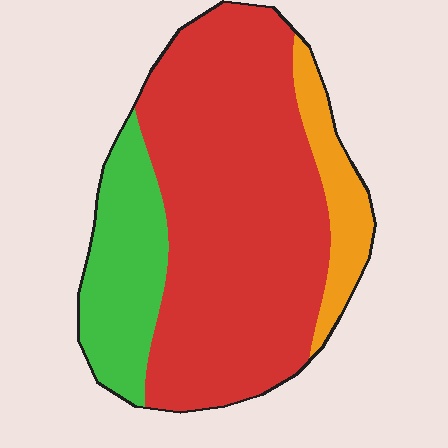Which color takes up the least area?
Orange, at roughly 10%.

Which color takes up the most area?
Red, at roughly 70%.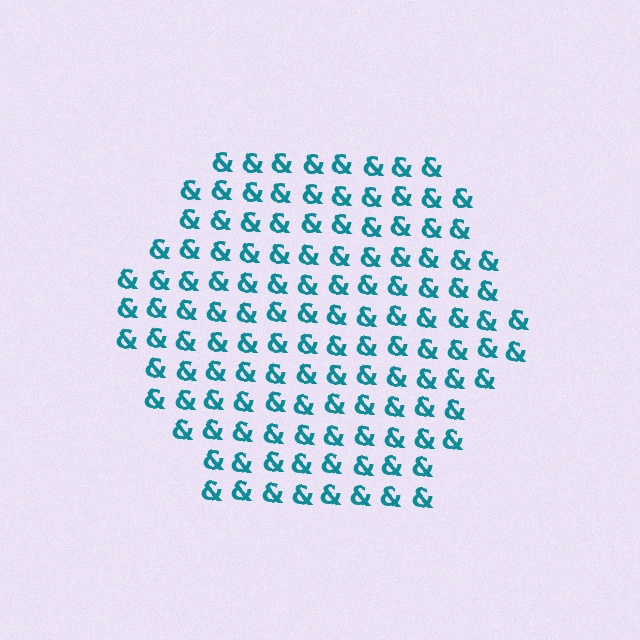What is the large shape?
The large shape is a hexagon.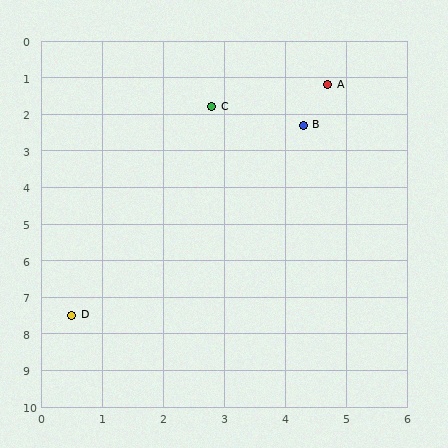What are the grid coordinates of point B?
Point B is at approximately (4.3, 2.3).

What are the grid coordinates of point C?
Point C is at approximately (2.8, 1.8).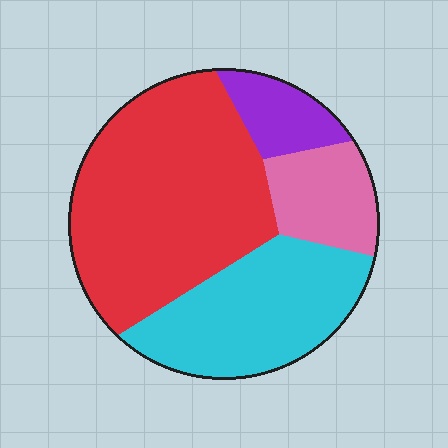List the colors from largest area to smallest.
From largest to smallest: red, cyan, pink, purple.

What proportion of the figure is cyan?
Cyan takes up between a sixth and a third of the figure.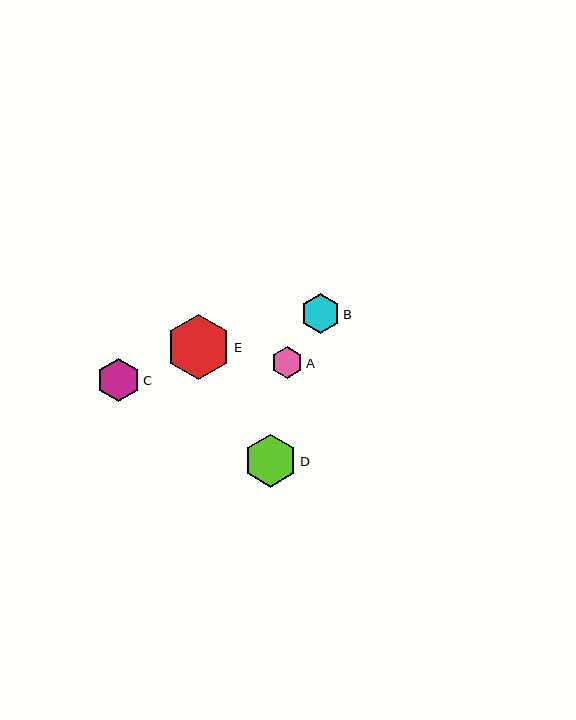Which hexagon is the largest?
Hexagon E is the largest with a size of approximately 65 pixels.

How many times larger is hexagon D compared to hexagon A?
Hexagon D is approximately 1.6 times the size of hexagon A.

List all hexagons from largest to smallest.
From largest to smallest: E, D, C, B, A.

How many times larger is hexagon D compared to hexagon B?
Hexagon D is approximately 1.3 times the size of hexagon B.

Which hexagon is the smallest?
Hexagon A is the smallest with a size of approximately 32 pixels.